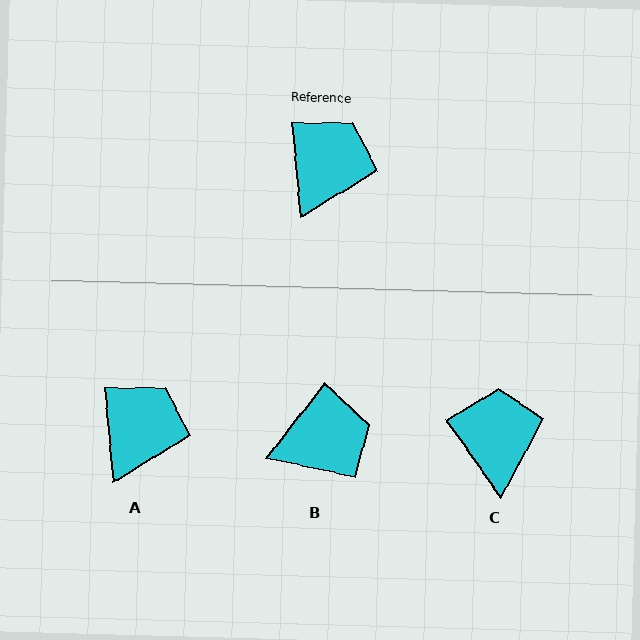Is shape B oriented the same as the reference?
No, it is off by about 43 degrees.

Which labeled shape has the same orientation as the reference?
A.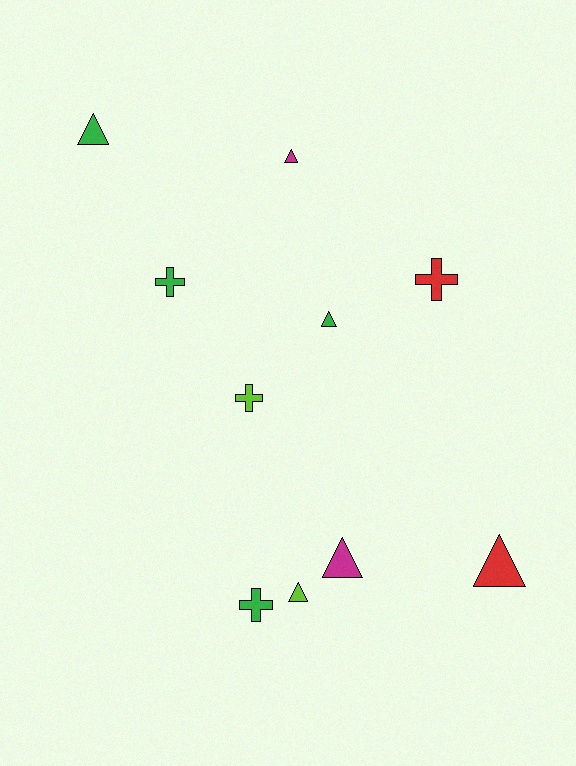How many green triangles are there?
There are 2 green triangles.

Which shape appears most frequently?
Triangle, with 6 objects.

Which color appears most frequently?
Green, with 4 objects.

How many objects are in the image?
There are 10 objects.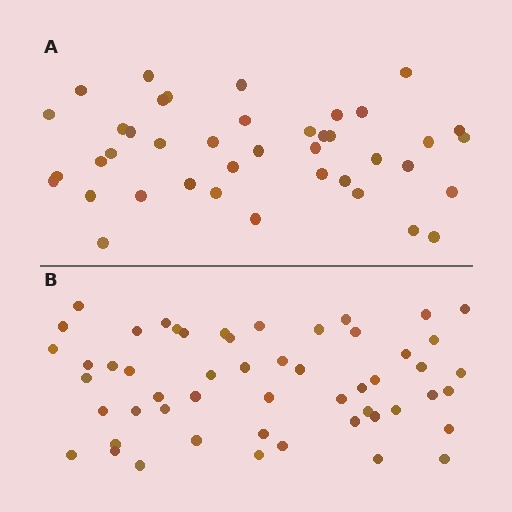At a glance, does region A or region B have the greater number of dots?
Region B (the bottom region) has more dots.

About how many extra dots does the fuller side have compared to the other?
Region B has roughly 12 or so more dots than region A.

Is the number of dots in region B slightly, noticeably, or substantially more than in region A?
Region B has noticeably more, but not dramatically so. The ratio is roughly 1.3 to 1.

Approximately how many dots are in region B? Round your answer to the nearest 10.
About 50 dots. (The exact count is 53, which rounds to 50.)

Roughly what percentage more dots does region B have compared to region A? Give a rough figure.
About 30% more.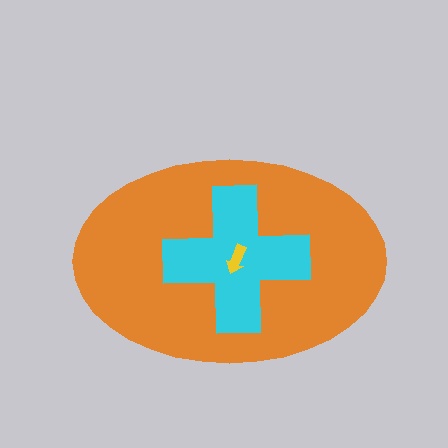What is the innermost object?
The yellow arrow.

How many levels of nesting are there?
3.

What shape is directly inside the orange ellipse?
The cyan cross.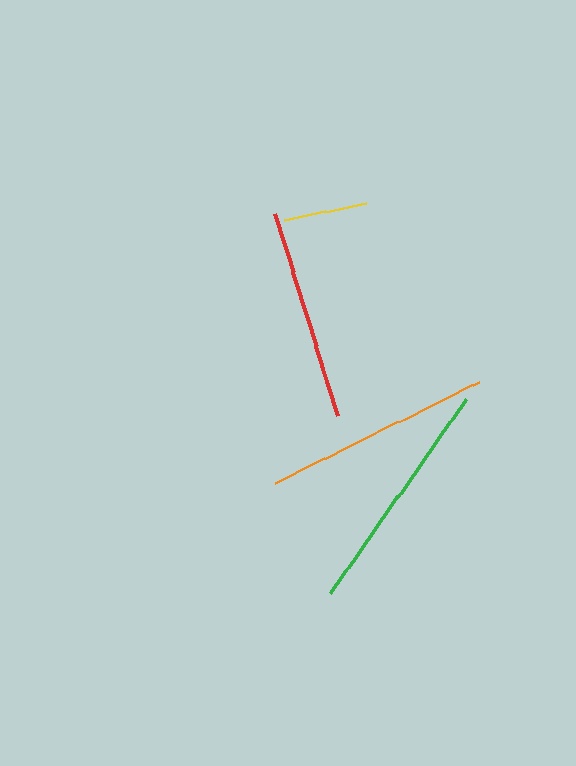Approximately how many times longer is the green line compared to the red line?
The green line is approximately 1.1 times the length of the red line.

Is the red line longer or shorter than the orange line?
The orange line is longer than the red line.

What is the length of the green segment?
The green segment is approximately 235 pixels long.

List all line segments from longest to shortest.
From longest to shortest: green, orange, red, yellow.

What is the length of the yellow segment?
The yellow segment is approximately 84 pixels long.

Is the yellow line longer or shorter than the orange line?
The orange line is longer than the yellow line.